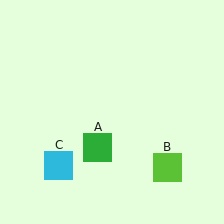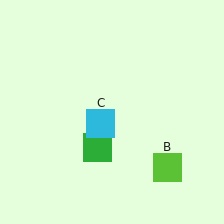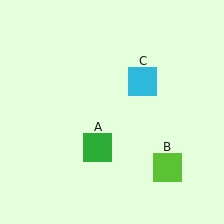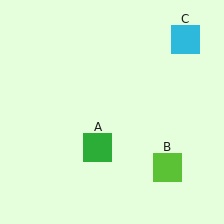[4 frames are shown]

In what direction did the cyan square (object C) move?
The cyan square (object C) moved up and to the right.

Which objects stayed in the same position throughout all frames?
Green square (object A) and lime square (object B) remained stationary.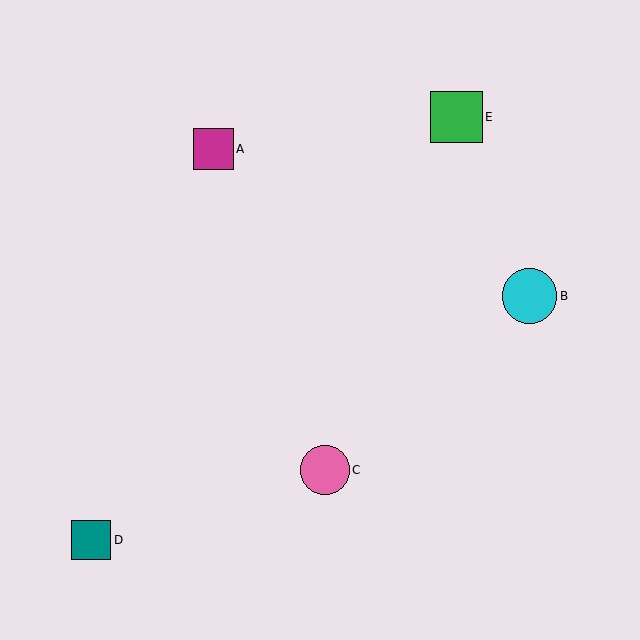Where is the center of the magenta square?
The center of the magenta square is at (213, 149).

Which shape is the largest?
The cyan circle (labeled B) is the largest.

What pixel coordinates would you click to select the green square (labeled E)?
Click at (456, 117) to select the green square E.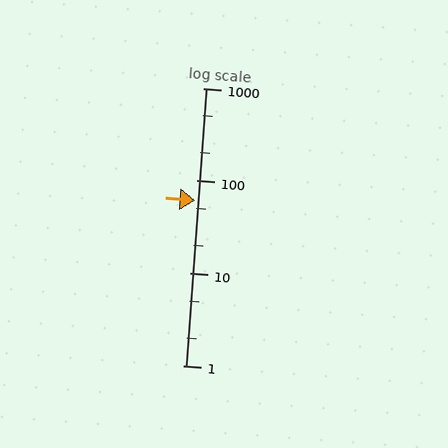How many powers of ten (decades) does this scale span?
The scale spans 3 decades, from 1 to 1000.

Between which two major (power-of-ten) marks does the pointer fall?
The pointer is between 10 and 100.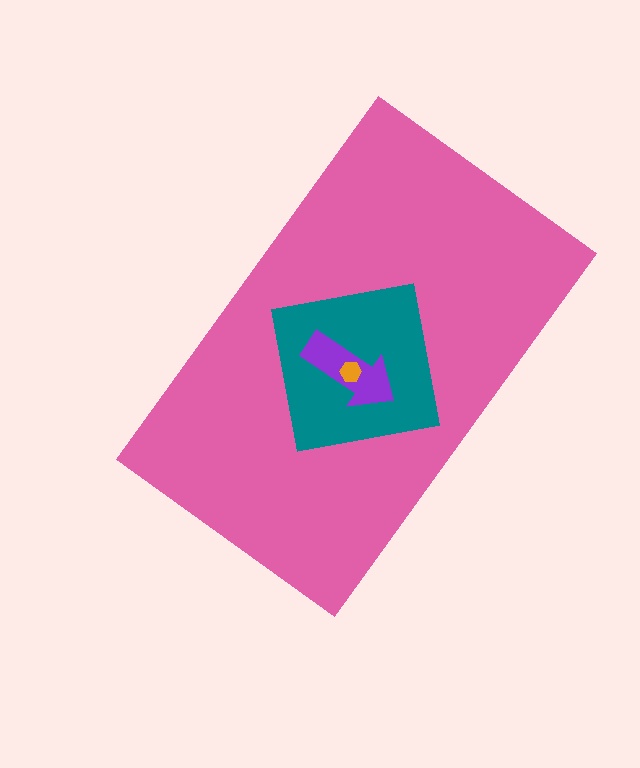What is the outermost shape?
The pink rectangle.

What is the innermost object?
The orange hexagon.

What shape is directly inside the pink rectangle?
The teal square.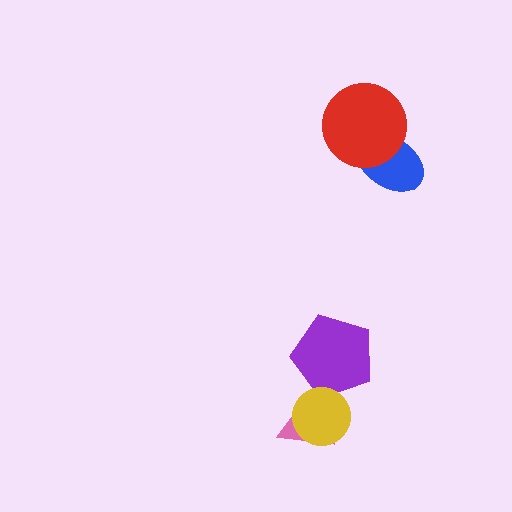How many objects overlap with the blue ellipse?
1 object overlaps with the blue ellipse.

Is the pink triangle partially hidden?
Yes, it is partially covered by another shape.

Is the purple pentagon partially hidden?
Yes, it is partially covered by another shape.